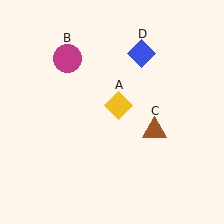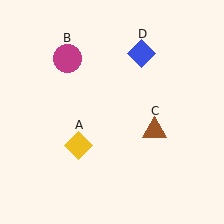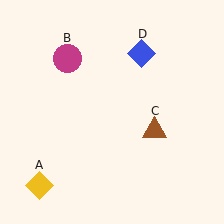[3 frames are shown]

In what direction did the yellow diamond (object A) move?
The yellow diamond (object A) moved down and to the left.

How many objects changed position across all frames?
1 object changed position: yellow diamond (object A).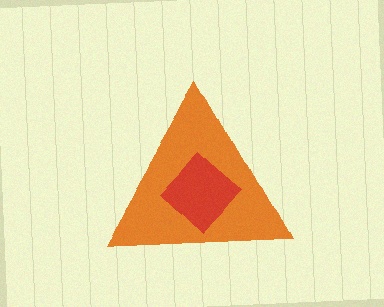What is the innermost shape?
The red diamond.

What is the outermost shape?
The orange triangle.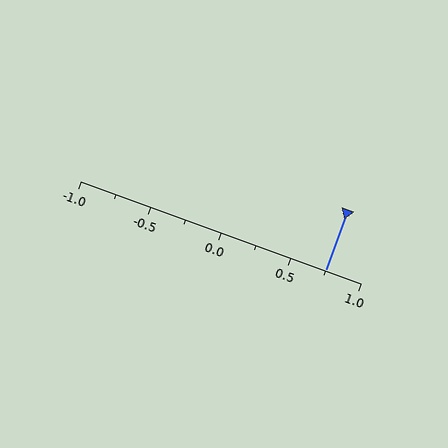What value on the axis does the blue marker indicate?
The marker indicates approximately 0.75.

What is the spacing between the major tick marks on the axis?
The major ticks are spaced 0.5 apart.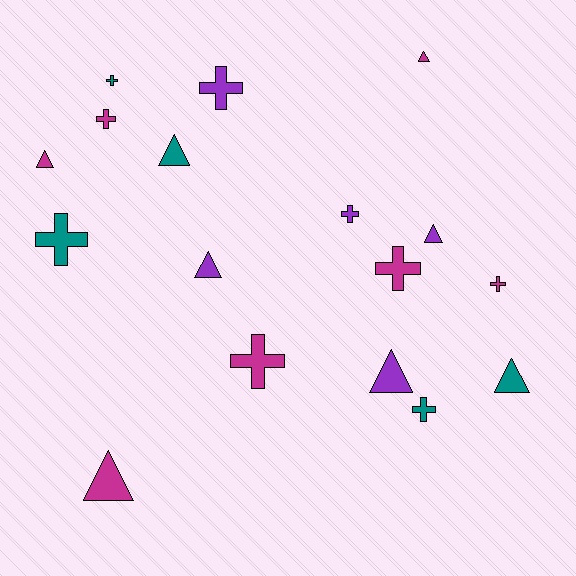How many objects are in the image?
There are 17 objects.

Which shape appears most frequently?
Cross, with 9 objects.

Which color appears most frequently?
Magenta, with 7 objects.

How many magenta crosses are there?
There are 4 magenta crosses.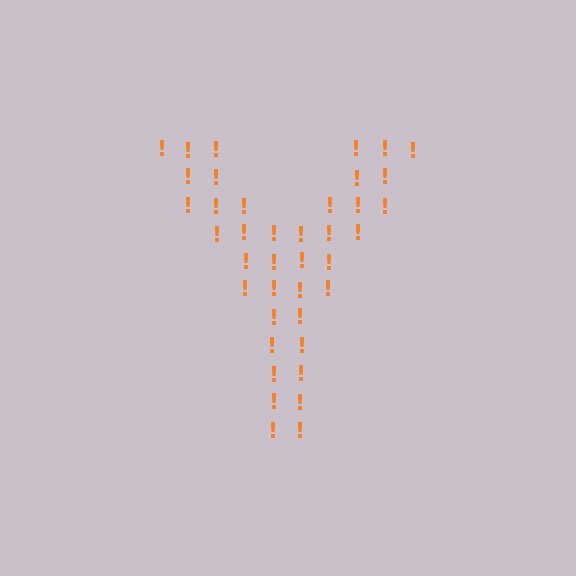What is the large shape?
The large shape is the letter Y.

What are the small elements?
The small elements are exclamation marks.